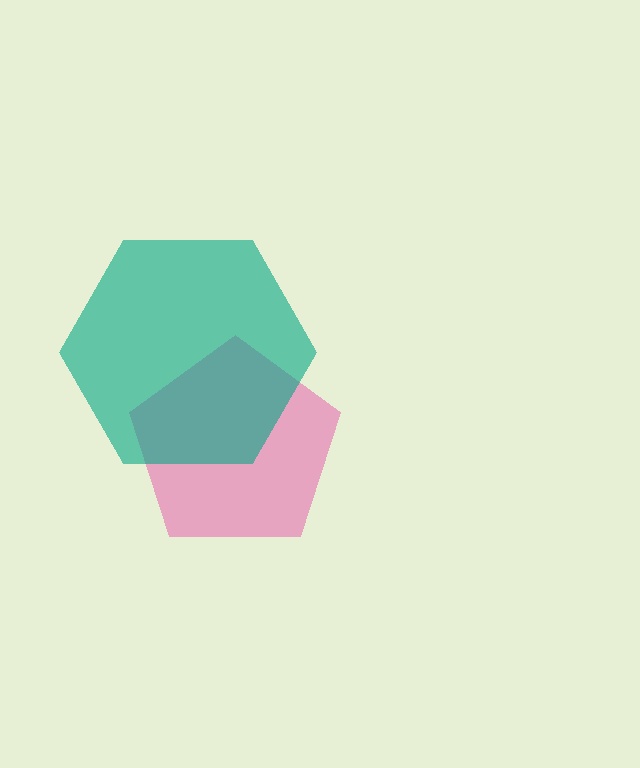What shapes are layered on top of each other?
The layered shapes are: a pink pentagon, a teal hexagon.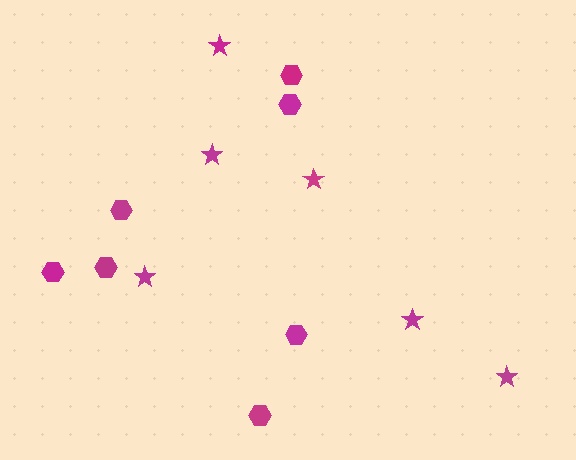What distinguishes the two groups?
There are 2 groups: one group of stars (6) and one group of hexagons (7).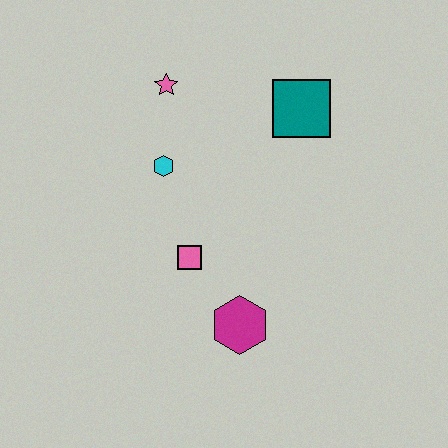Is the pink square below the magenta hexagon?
No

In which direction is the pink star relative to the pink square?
The pink star is above the pink square.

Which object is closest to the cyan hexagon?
The pink star is closest to the cyan hexagon.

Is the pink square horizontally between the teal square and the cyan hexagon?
Yes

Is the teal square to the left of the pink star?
No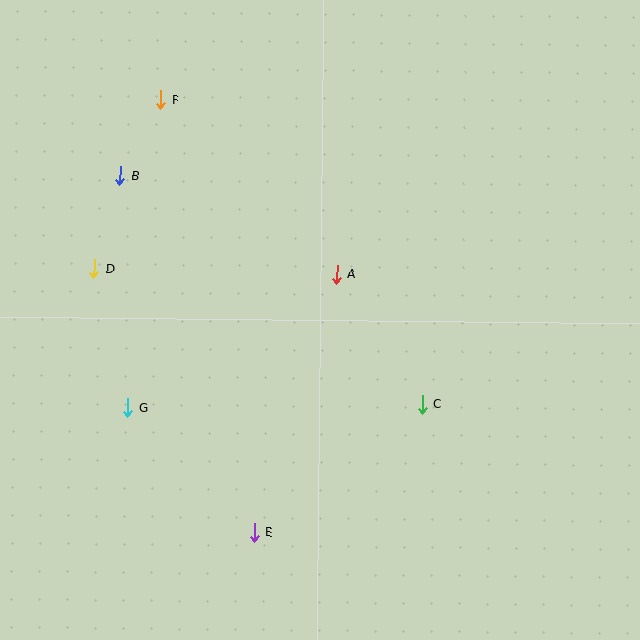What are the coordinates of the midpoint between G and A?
The midpoint between G and A is at (232, 341).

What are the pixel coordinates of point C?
Point C is at (423, 405).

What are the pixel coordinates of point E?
Point E is at (254, 533).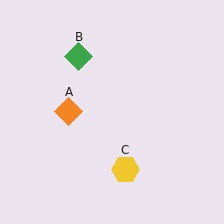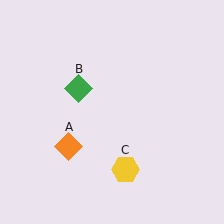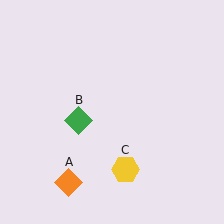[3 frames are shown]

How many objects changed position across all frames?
2 objects changed position: orange diamond (object A), green diamond (object B).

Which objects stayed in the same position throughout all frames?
Yellow hexagon (object C) remained stationary.